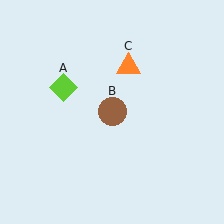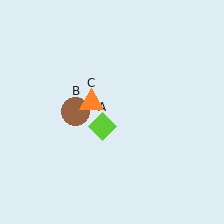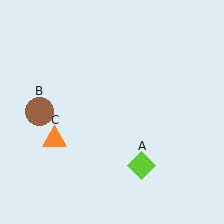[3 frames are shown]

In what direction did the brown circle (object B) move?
The brown circle (object B) moved left.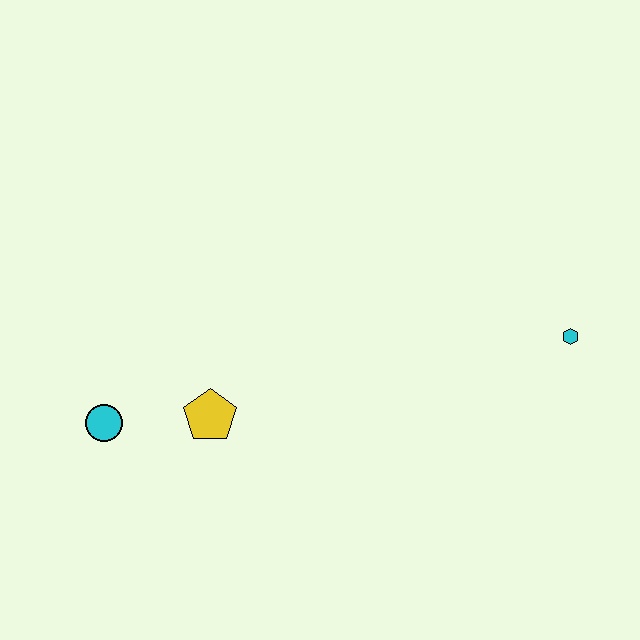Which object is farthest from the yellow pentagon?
The cyan hexagon is farthest from the yellow pentagon.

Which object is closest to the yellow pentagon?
The cyan circle is closest to the yellow pentagon.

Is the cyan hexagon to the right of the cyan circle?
Yes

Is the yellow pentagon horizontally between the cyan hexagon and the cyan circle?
Yes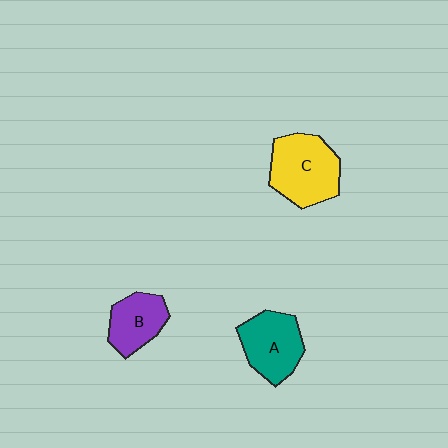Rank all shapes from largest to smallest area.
From largest to smallest: C (yellow), A (teal), B (purple).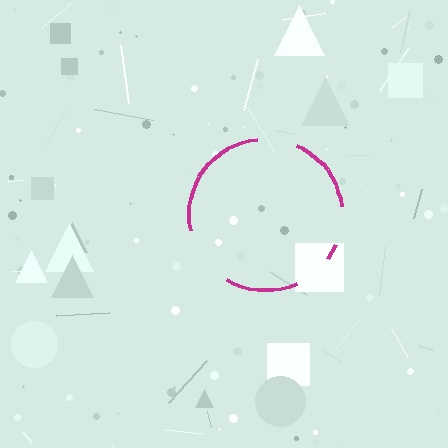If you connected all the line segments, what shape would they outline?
They would outline a circle.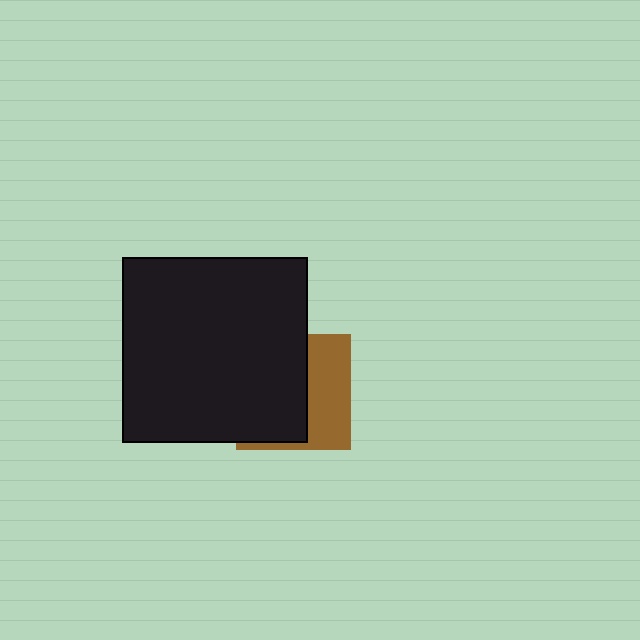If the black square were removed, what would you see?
You would see the complete brown square.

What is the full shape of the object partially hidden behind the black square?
The partially hidden object is a brown square.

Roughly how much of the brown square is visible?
A small part of it is visible (roughly 41%).